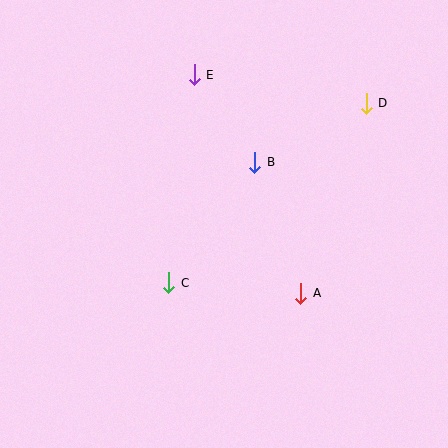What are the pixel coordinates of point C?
Point C is at (169, 283).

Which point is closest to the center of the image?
Point B at (255, 162) is closest to the center.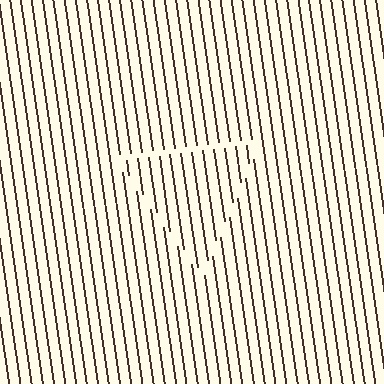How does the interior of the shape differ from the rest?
The interior of the shape contains the same grating, shifted by half a period — the contour is defined by the phase discontinuity where line-ends from the inner and outer gratings abut.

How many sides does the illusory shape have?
3 sides — the line-ends trace a triangle.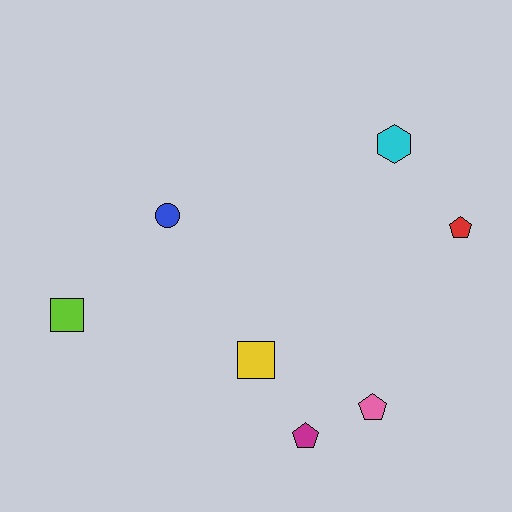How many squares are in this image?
There are 2 squares.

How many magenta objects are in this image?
There is 1 magenta object.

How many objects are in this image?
There are 7 objects.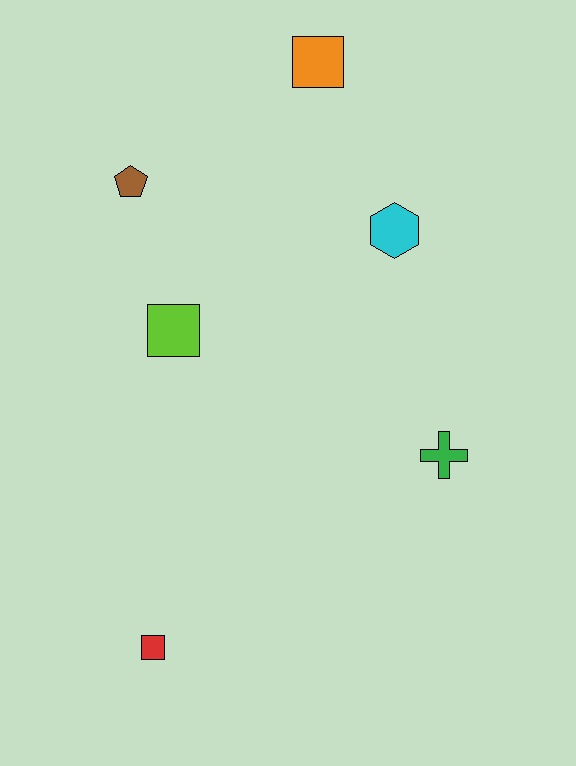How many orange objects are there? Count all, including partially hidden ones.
There is 1 orange object.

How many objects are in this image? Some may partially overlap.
There are 6 objects.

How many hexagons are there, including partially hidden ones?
There is 1 hexagon.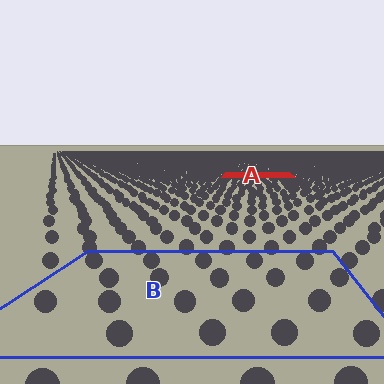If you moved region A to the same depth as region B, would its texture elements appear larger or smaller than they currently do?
They would appear larger. At a closer depth, the same texture elements are projected at a bigger on-screen size.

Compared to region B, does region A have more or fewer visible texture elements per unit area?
Region A has more texture elements per unit area — they are packed more densely because it is farther away.